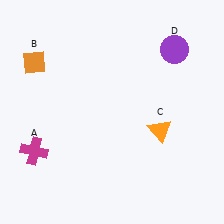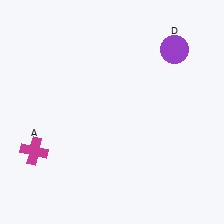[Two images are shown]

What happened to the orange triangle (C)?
The orange triangle (C) was removed in Image 2. It was in the bottom-right area of Image 1.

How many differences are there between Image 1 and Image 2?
There are 2 differences between the two images.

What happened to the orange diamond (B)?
The orange diamond (B) was removed in Image 2. It was in the top-left area of Image 1.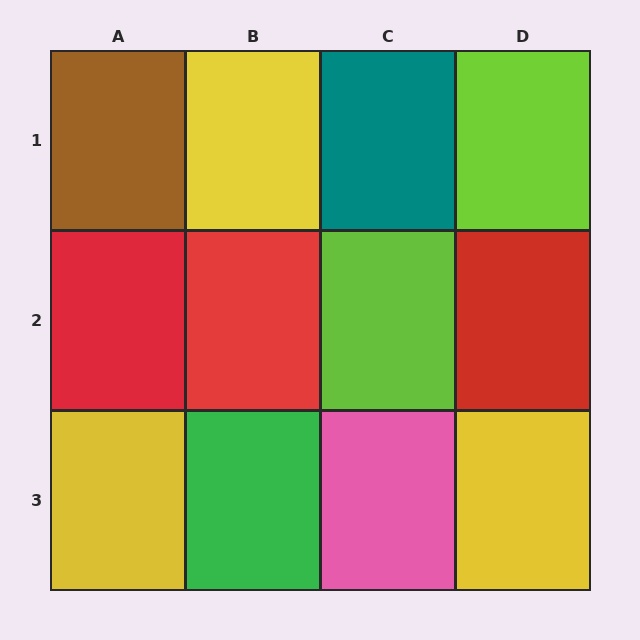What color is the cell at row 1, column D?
Lime.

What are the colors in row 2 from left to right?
Red, red, lime, red.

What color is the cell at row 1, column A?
Brown.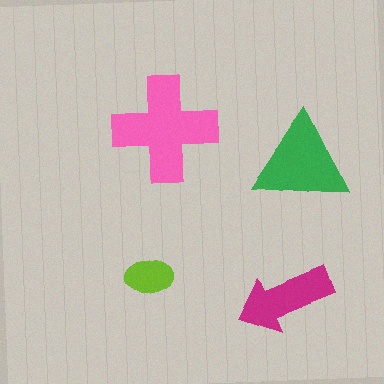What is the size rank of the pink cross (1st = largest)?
1st.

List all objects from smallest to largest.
The lime ellipse, the magenta arrow, the green triangle, the pink cross.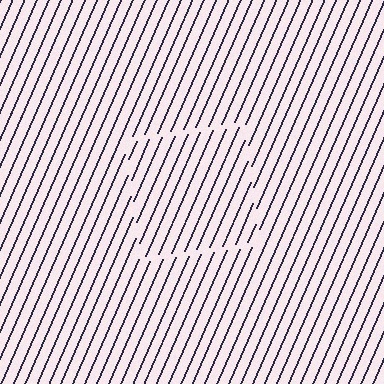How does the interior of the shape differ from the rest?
The interior of the shape contains the same grating, shifted by half a period — the contour is defined by the phase discontinuity where line-ends from the inner and outer gratings abut.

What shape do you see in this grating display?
An illusory square. The interior of the shape contains the same grating, shifted by half a period — the contour is defined by the phase discontinuity where line-ends from the inner and outer gratings abut.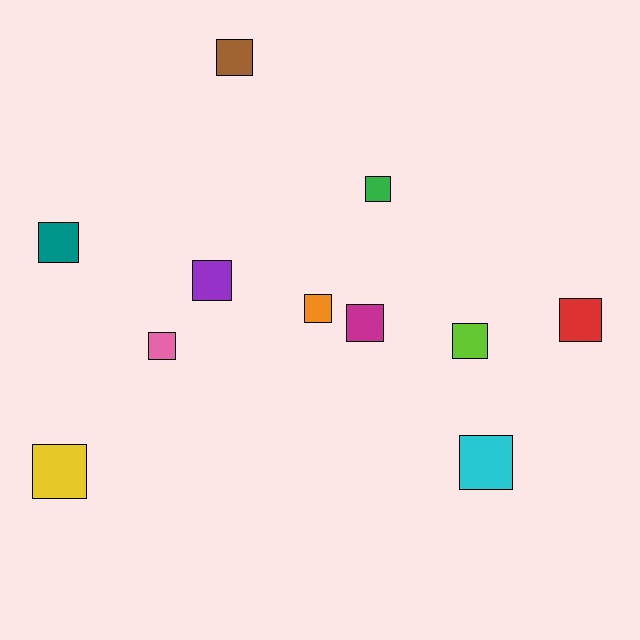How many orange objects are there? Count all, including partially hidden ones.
There is 1 orange object.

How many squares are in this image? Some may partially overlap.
There are 11 squares.